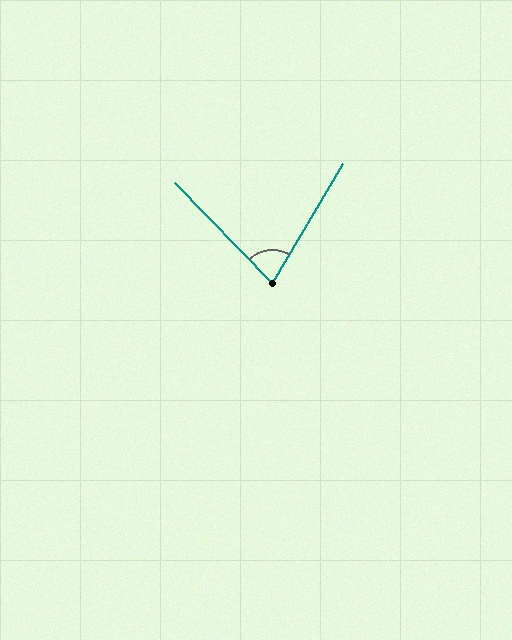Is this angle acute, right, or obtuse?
It is acute.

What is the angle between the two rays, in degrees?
Approximately 75 degrees.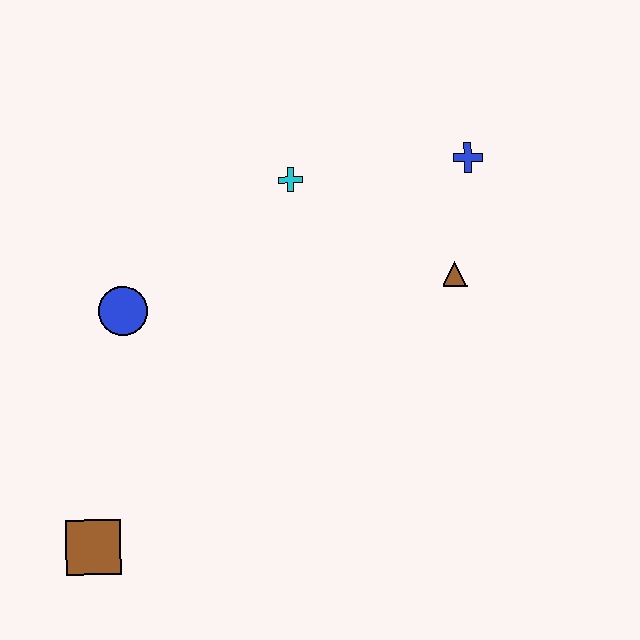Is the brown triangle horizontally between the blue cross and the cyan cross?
Yes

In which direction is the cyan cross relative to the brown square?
The cyan cross is above the brown square.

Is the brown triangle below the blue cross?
Yes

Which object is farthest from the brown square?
The blue cross is farthest from the brown square.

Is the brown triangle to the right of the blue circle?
Yes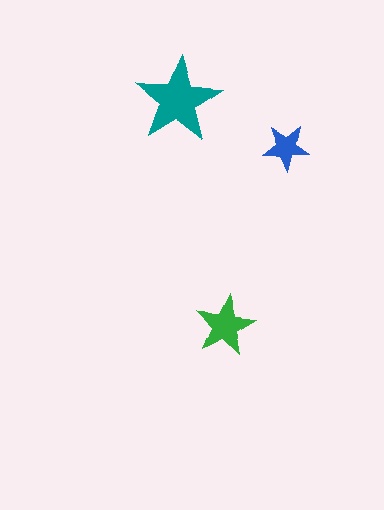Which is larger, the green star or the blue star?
The green one.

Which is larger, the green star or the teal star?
The teal one.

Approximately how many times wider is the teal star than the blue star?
About 2 times wider.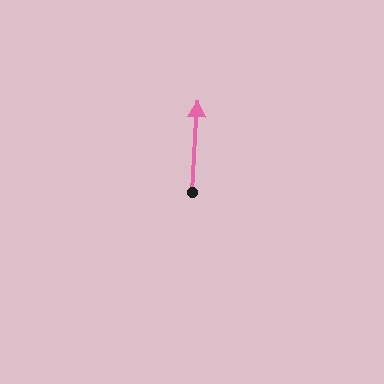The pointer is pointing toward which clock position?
Roughly 12 o'clock.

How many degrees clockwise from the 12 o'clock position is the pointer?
Approximately 3 degrees.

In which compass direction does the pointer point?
North.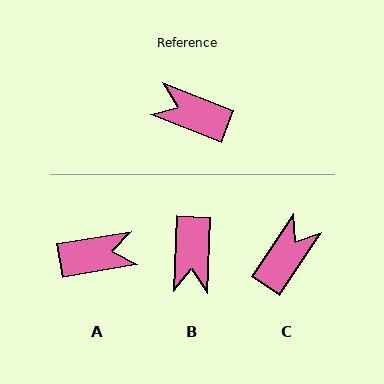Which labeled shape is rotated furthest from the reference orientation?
A, about 149 degrees away.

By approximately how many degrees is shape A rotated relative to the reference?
Approximately 149 degrees clockwise.